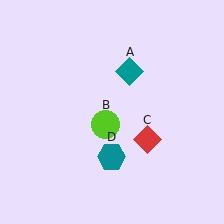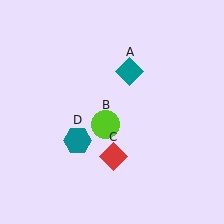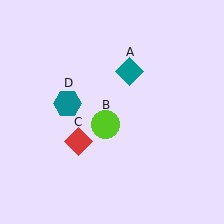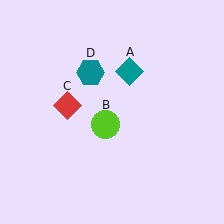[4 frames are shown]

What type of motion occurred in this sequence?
The red diamond (object C), teal hexagon (object D) rotated clockwise around the center of the scene.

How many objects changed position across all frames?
2 objects changed position: red diamond (object C), teal hexagon (object D).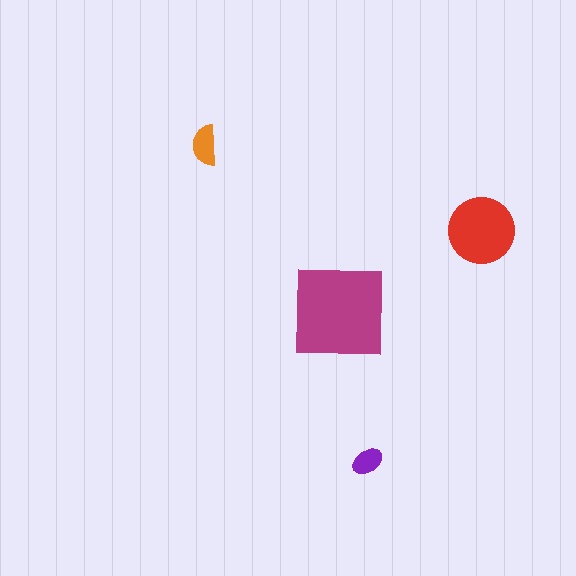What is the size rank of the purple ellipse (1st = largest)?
4th.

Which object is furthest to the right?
The red circle is rightmost.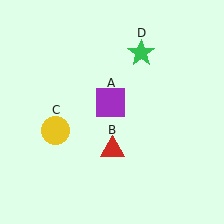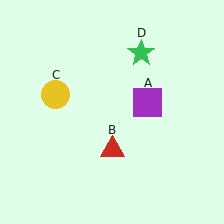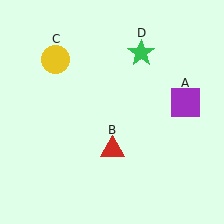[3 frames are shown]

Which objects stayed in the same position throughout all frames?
Red triangle (object B) and green star (object D) remained stationary.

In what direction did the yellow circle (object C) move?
The yellow circle (object C) moved up.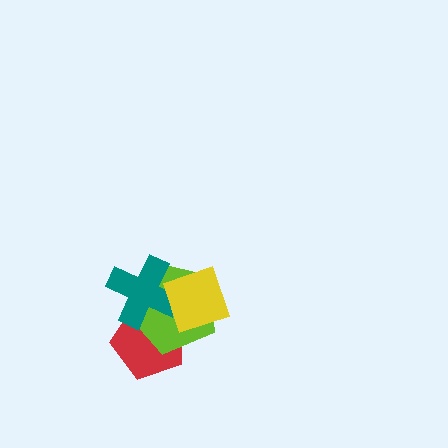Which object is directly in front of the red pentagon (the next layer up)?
The lime pentagon is directly in front of the red pentagon.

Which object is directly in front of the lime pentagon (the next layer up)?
The teal cross is directly in front of the lime pentagon.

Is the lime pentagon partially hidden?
Yes, it is partially covered by another shape.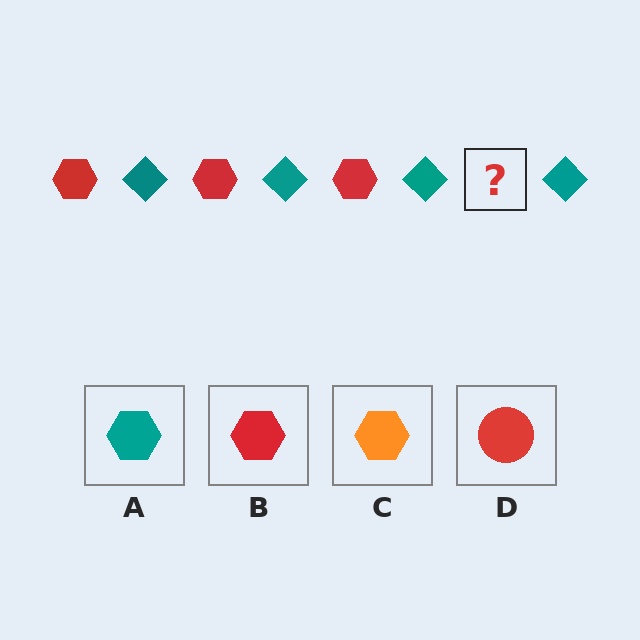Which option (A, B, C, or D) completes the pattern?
B.